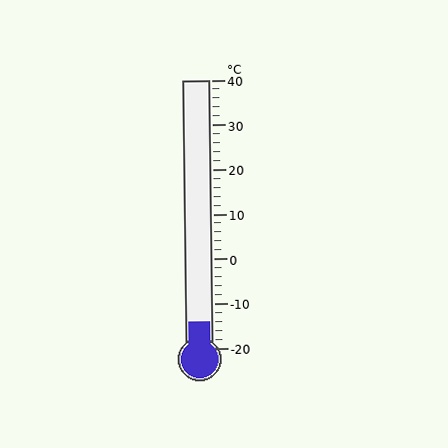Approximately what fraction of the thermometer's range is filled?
The thermometer is filled to approximately 10% of its range.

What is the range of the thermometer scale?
The thermometer scale ranges from -20°C to 40°C.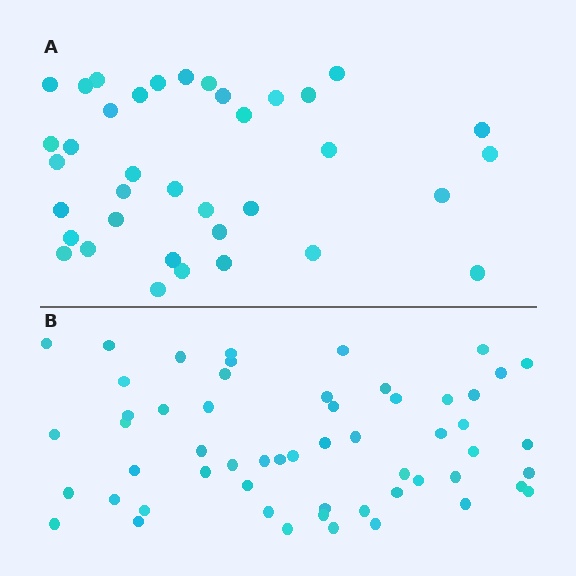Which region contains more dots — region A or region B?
Region B (the bottom region) has more dots.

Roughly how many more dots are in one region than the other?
Region B has approximately 20 more dots than region A.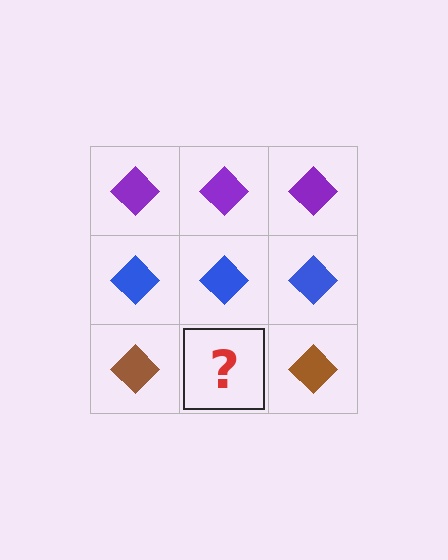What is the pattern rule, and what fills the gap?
The rule is that each row has a consistent color. The gap should be filled with a brown diamond.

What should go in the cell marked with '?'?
The missing cell should contain a brown diamond.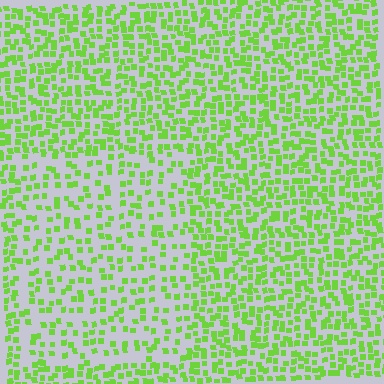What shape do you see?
I see a rectangle.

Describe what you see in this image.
The image contains small lime elements arranged at two different densities. A rectangle-shaped region is visible where the elements are less densely packed than the surrounding area.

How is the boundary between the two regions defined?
The boundary is defined by a change in element density (approximately 1.8x ratio). All elements are the same color, size, and shape.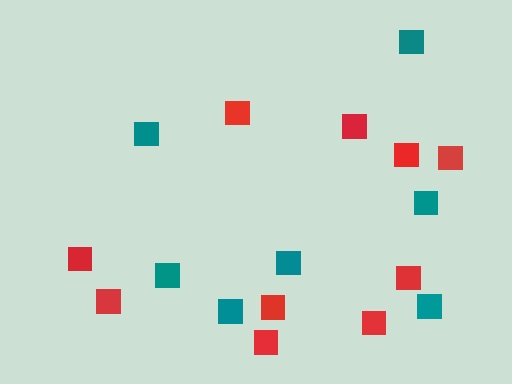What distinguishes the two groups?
There are 2 groups: one group of teal squares (7) and one group of red squares (10).